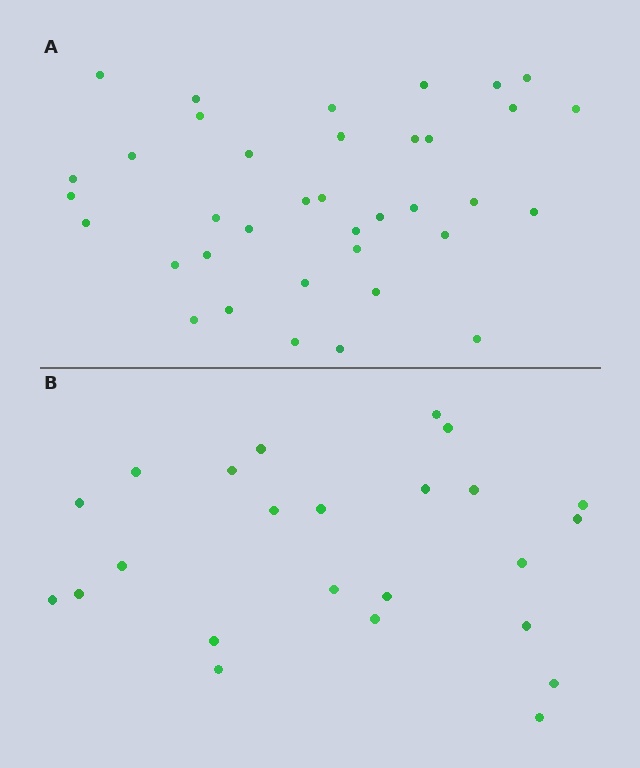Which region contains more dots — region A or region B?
Region A (the top region) has more dots.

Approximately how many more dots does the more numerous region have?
Region A has approximately 15 more dots than region B.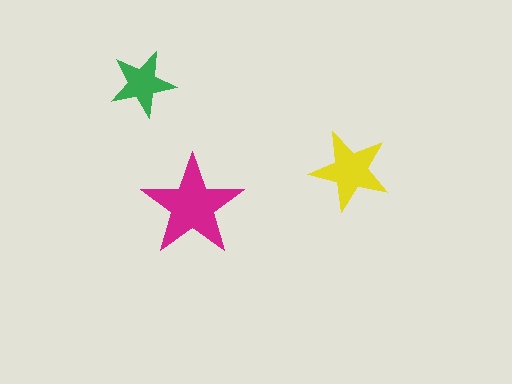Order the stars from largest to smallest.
the magenta one, the yellow one, the green one.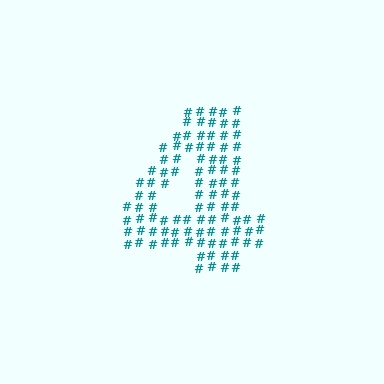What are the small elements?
The small elements are hash symbols.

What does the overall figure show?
The overall figure shows the digit 4.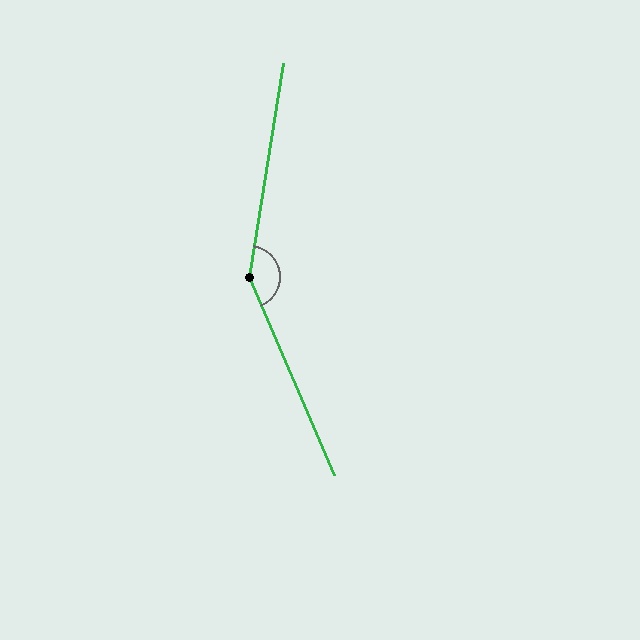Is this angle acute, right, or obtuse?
It is obtuse.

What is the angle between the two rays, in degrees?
Approximately 148 degrees.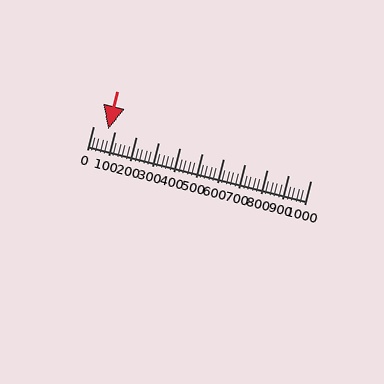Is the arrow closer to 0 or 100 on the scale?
The arrow is closer to 100.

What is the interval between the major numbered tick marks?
The major tick marks are spaced 100 units apart.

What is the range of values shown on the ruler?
The ruler shows values from 0 to 1000.